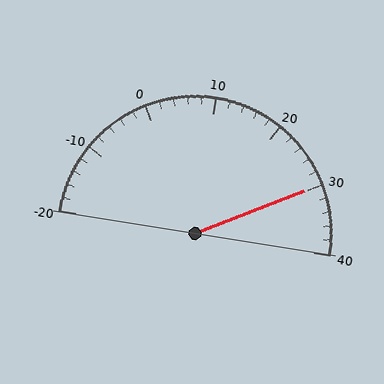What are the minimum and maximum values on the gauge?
The gauge ranges from -20 to 40.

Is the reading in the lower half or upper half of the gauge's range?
The reading is in the upper half of the range (-20 to 40).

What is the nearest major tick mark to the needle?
The nearest major tick mark is 30.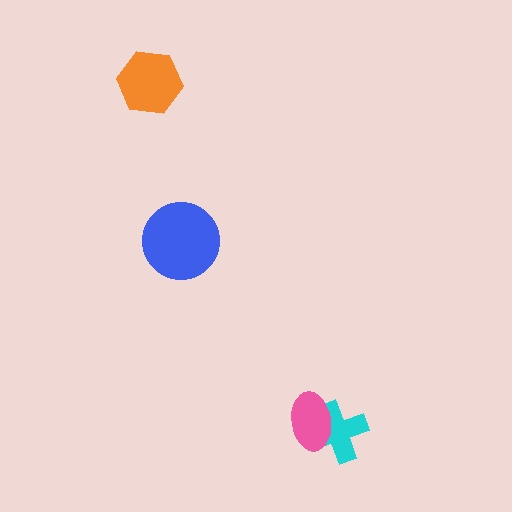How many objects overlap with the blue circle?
0 objects overlap with the blue circle.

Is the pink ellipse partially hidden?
No, no other shape covers it.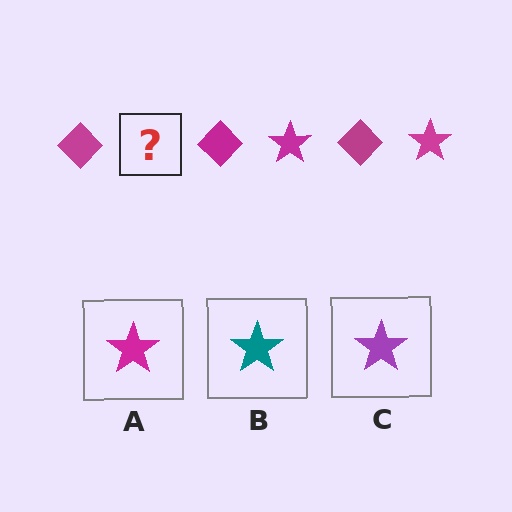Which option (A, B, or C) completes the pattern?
A.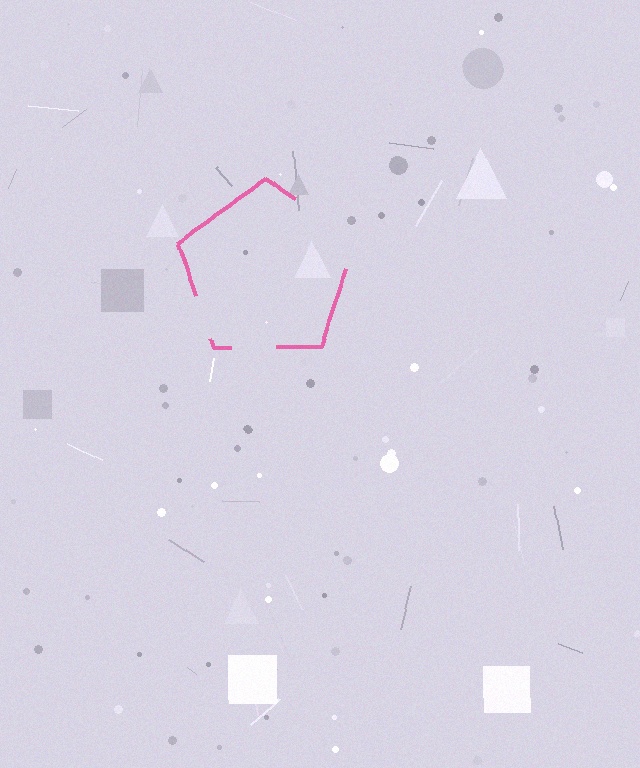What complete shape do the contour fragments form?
The contour fragments form a pentagon.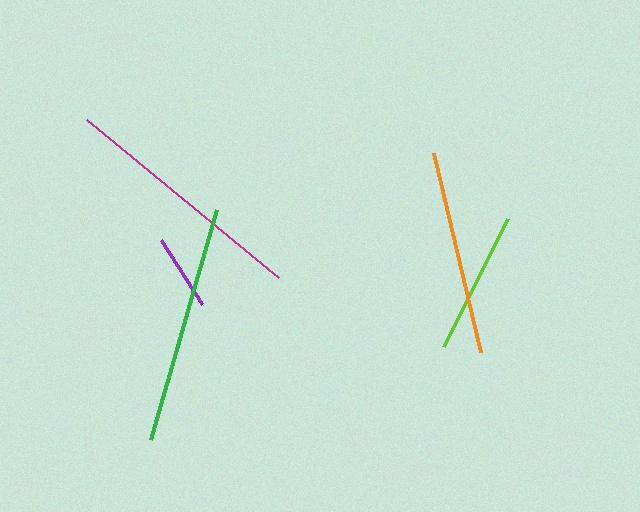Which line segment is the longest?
The magenta line is the longest at approximately 249 pixels.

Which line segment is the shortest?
The purple line is the shortest at approximately 75 pixels.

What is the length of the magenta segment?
The magenta segment is approximately 249 pixels long.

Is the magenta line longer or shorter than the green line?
The magenta line is longer than the green line.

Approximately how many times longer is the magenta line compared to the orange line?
The magenta line is approximately 1.2 times the length of the orange line.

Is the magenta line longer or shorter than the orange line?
The magenta line is longer than the orange line.